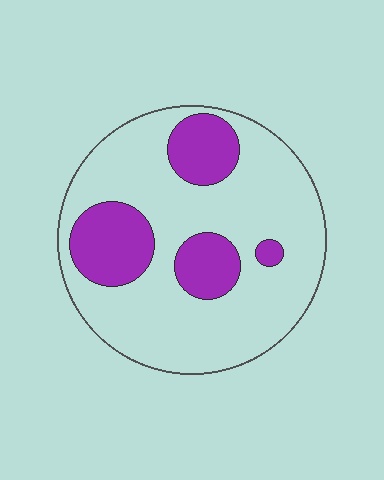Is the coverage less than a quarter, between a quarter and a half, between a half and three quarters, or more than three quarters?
Less than a quarter.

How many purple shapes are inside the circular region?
4.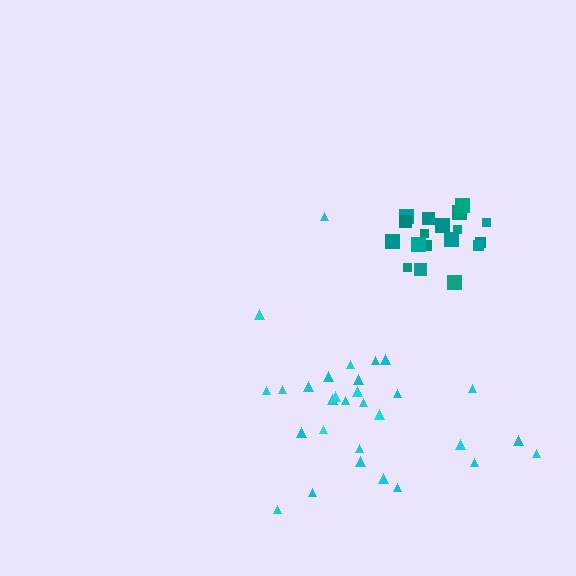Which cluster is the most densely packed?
Teal.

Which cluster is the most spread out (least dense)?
Cyan.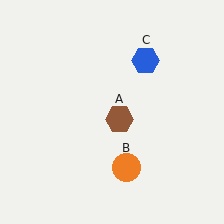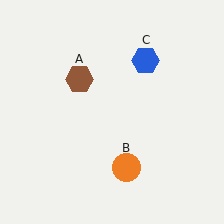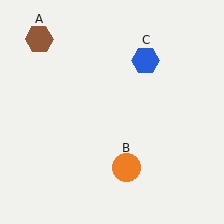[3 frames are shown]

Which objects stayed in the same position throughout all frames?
Orange circle (object B) and blue hexagon (object C) remained stationary.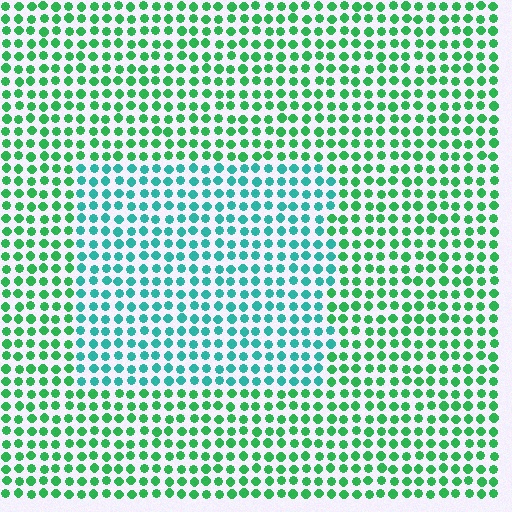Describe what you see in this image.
The image is filled with small green elements in a uniform arrangement. A rectangle-shaped region is visible where the elements are tinted to a slightly different hue, forming a subtle color boundary.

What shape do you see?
I see a rectangle.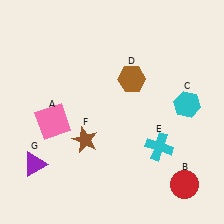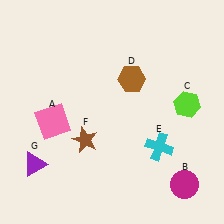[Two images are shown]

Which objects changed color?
B changed from red to magenta. C changed from cyan to lime.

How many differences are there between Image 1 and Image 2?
There are 2 differences between the two images.